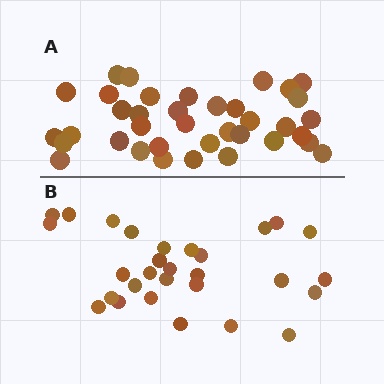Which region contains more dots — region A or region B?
Region A (the top region) has more dots.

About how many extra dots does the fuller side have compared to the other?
Region A has roughly 8 or so more dots than region B.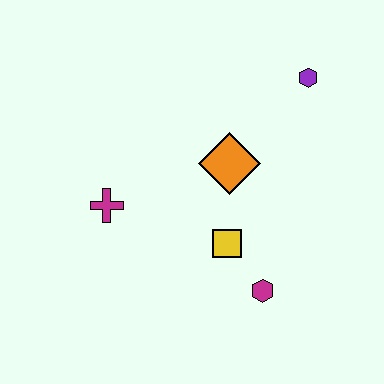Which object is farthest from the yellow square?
The purple hexagon is farthest from the yellow square.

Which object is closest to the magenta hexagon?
The yellow square is closest to the magenta hexagon.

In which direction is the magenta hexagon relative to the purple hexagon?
The magenta hexagon is below the purple hexagon.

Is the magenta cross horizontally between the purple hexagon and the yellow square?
No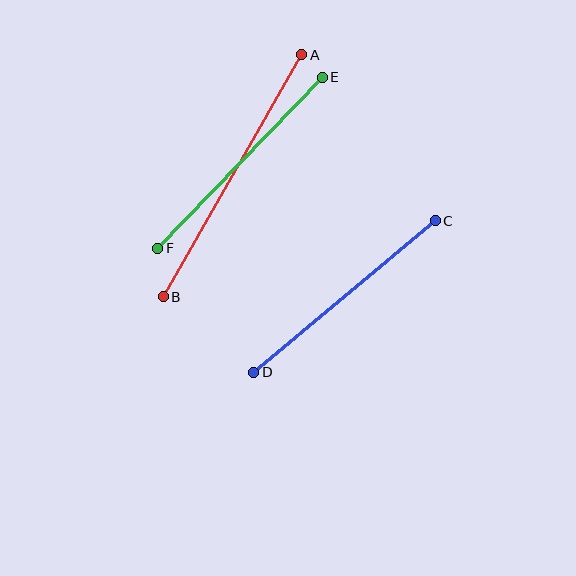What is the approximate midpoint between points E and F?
The midpoint is at approximately (240, 163) pixels.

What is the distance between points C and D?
The distance is approximately 236 pixels.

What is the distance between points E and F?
The distance is approximately 237 pixels.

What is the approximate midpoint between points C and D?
The midpoint is at approximately (344, 297) pixels.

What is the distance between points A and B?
The distance is approximately 279 pixels.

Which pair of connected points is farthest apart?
Points A and B are farthest apart.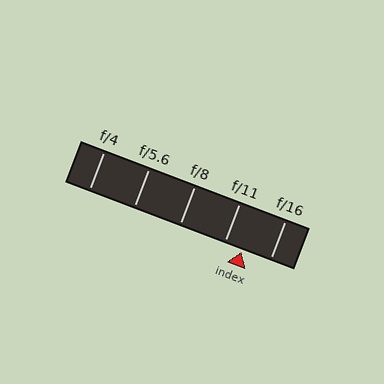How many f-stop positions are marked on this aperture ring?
There are 5 f-stop positions marked.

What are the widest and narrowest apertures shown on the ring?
The widest aperture shown is f/4 and the narrowest is f/16.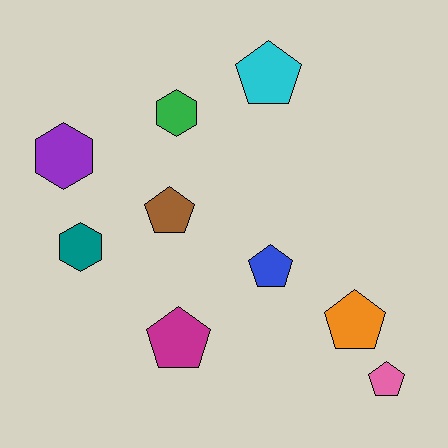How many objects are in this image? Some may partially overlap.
There are 9 objects.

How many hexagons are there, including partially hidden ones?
There are 3 hexagons.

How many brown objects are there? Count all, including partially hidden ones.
There is 1 brown object.